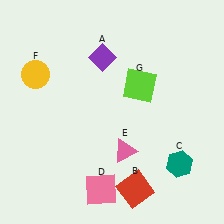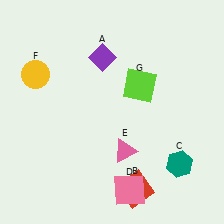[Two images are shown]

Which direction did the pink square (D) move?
The pink square (D) moved right.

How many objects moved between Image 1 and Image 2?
1 object moved between the two images.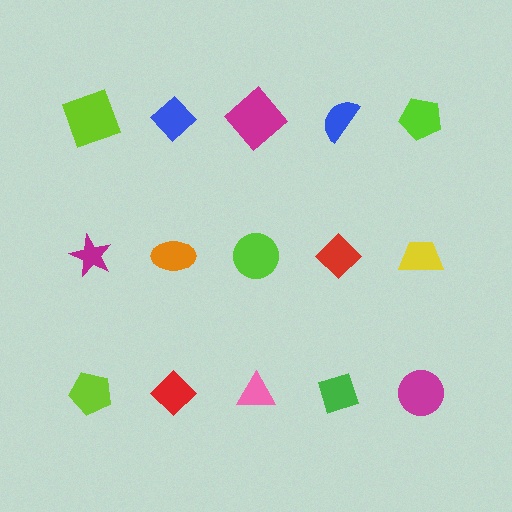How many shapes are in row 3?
5 shapes.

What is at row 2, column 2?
An orange ellipse.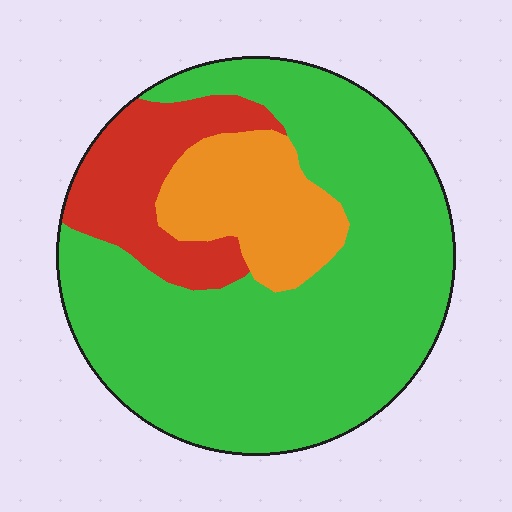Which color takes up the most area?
Green, at roughly 70%.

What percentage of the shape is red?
Red covers roughly 15% of the shape.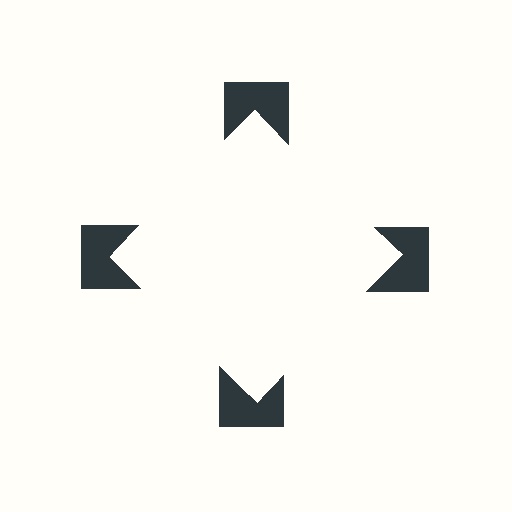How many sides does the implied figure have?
4 sides.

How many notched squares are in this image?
There are 4 — one at each vertex of the illusory square.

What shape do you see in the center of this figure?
An illusory square — its edges are inferred from the aligned wedge cuts in the notched squares, not physically drawn.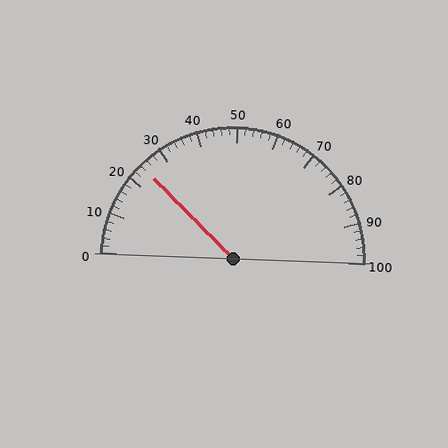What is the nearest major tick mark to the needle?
The nearest major tick mark is 20.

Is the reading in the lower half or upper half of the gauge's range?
The reading is in the lower half of the range (0 to 100).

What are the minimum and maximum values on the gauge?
The gauge ranges from 0 to 100.